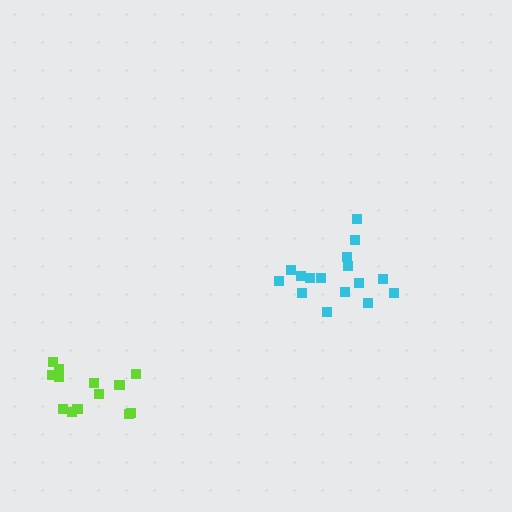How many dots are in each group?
Group 1: 16 dots, Group 2: 13 dots (29 total).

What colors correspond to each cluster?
The clusters are colored: cyan, lime.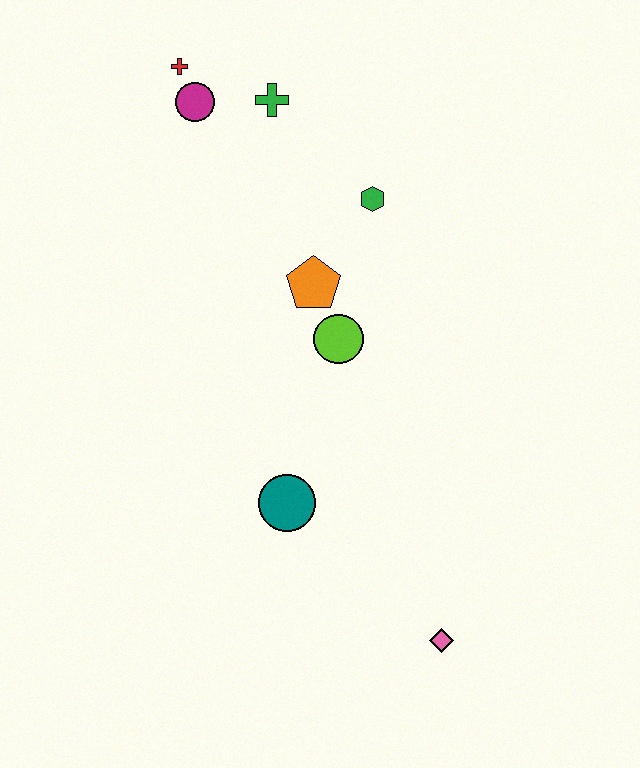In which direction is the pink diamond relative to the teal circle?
The pink diamond is to the right of the teal circle.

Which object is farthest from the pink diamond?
The red cross is farthest from the pink diamond.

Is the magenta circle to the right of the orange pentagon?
No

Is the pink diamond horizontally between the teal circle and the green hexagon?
No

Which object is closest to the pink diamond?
The teal circle is closest to the pink diamond.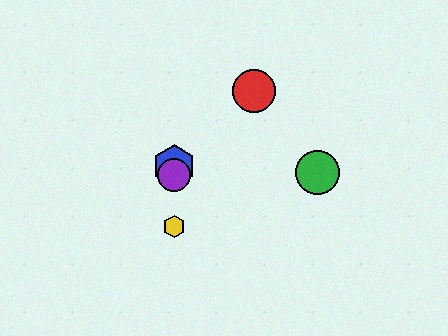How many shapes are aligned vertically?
3 shapes (the blue hexagon, the yellow hexagon, the purple circle) are aligned vertically.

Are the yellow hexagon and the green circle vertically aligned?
No, the yellow hexagon is at x≈174 and the green circle is at x≈318.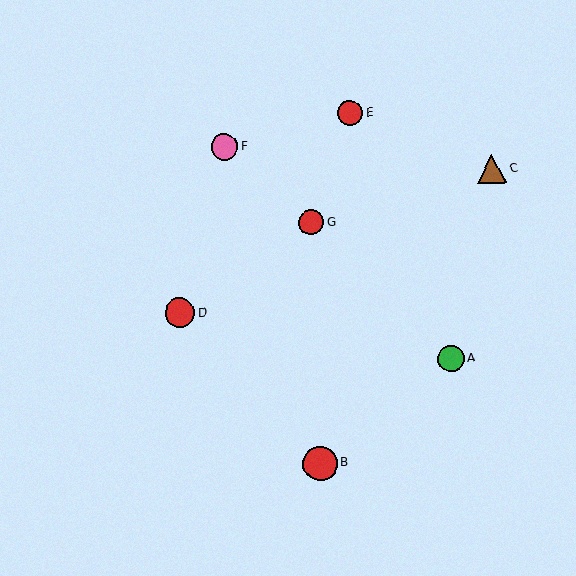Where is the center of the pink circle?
The center of the pink circle is at (224, 147).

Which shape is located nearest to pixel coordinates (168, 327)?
The red circle (labeled D) at (180, 313) is nearest to that location.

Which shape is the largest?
The red circle (labeled B) is the largest.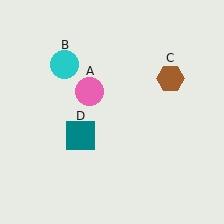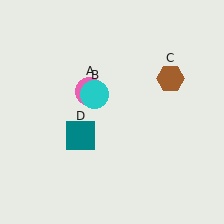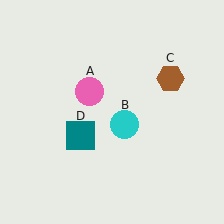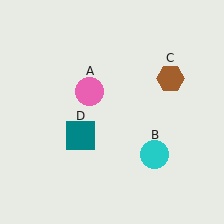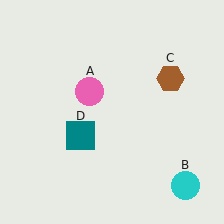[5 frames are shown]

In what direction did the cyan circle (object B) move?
The cyan circle (object B) moved down and to the right.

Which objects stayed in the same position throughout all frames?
Pink circle (object A) and brown hexagon (object C) and teal square (object D) remained stationary.